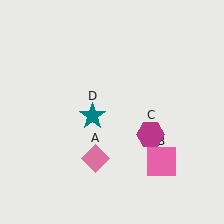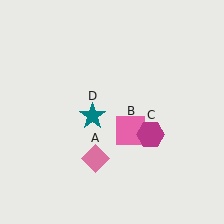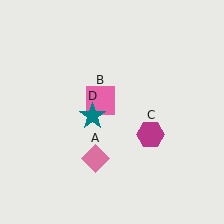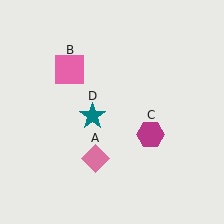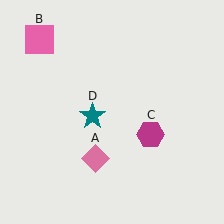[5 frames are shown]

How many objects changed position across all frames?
1 object changed position: pink square (object B).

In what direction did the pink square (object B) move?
The pink square (object B) moved up and to the left.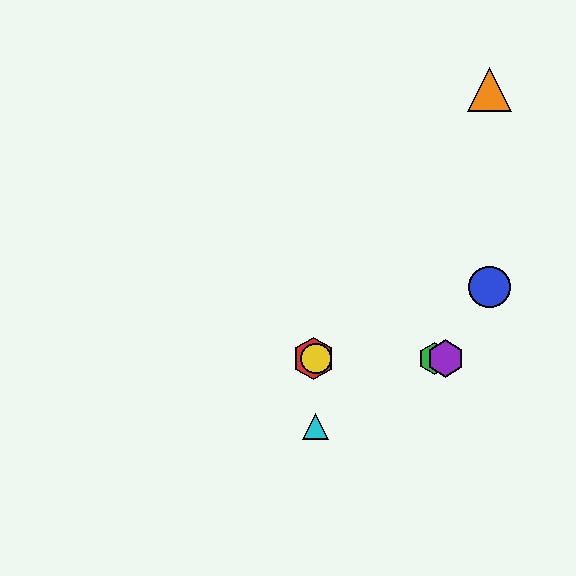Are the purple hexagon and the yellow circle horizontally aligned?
Yes, both are at y≈359.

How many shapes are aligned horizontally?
4 shapes (the red hexagon, the green hexagon, the yellow circle, the purple hexagon) are aligned horizontally.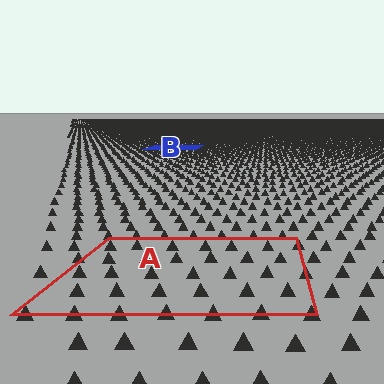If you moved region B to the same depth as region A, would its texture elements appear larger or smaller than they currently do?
They would appear larger. At a closer depth, the same texture elements are projected at a bigger on-screen size.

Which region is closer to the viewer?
Region A is closer. The texture elements there are larger and more spread out.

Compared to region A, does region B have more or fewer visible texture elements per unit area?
Region B has more texture elements per unit area — they are packed more densely because it is farther away.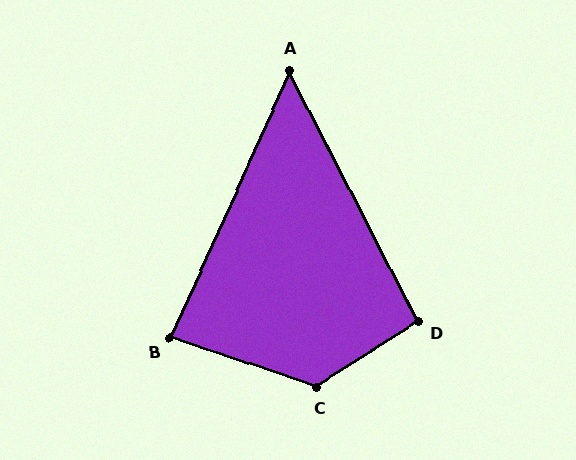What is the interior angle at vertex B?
Approximately 85 degrees (acute).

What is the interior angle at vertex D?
Approximately 95 degrees (obtuse).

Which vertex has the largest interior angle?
C, at approximately 129 degrees.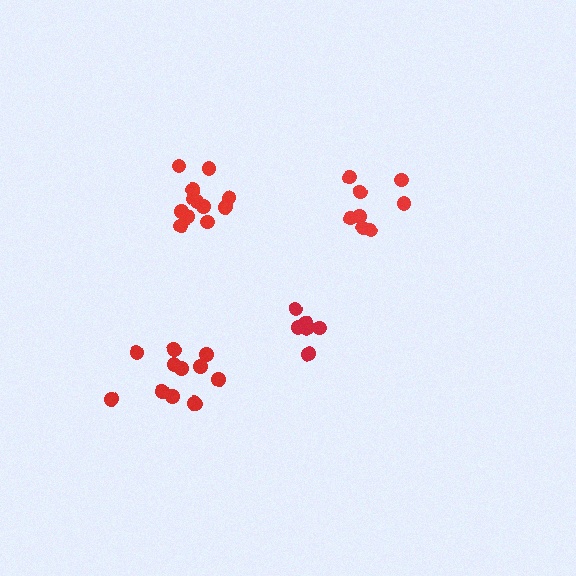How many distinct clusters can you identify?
There are 4 distinct clusters.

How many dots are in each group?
Group 1: 8 dots, Group 2: 6 dots, Group 3: 12 dots, Group 4: 12 dots (38 total).